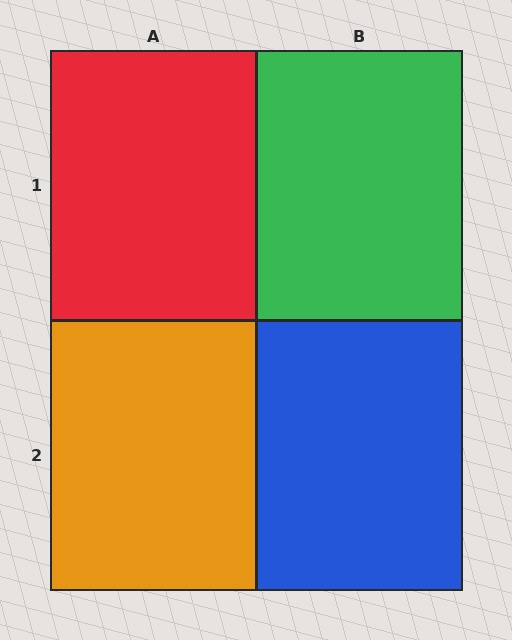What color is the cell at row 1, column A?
Red.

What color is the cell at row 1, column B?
Green.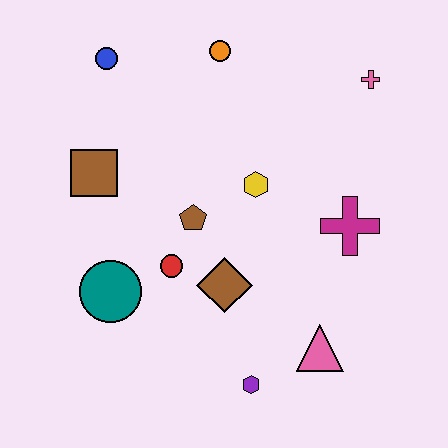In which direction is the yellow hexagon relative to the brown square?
The yellow hexagon is to the right of the brown square.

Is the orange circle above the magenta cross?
Yes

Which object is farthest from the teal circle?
The pink cross is farthest from the teal circle.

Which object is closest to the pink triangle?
The purple hexagon is closest to the pink triangle.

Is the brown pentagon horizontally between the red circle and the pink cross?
Yes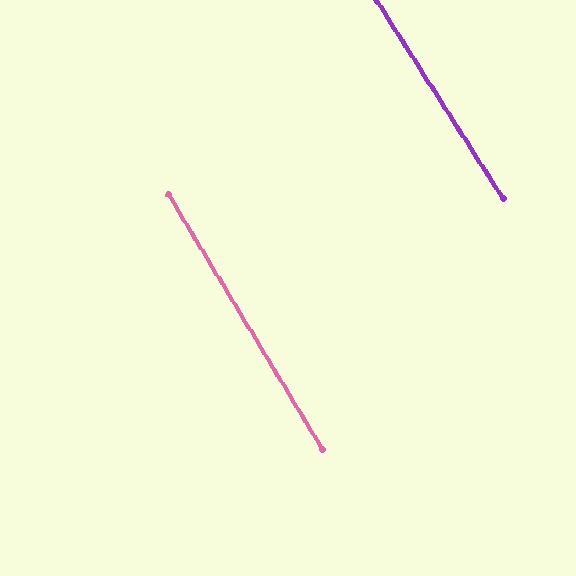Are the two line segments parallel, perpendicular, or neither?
Parallel — their directions differ by only 1.1°.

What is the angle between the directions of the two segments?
Approximately 1 degree.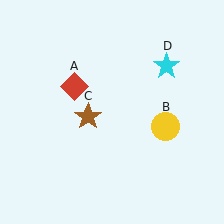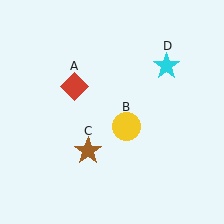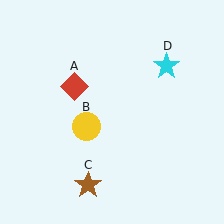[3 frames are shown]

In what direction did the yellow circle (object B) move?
The yellow circle (object B) moved left.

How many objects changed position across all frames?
2 objects changed position: yellow circle (object B), brown star (object C).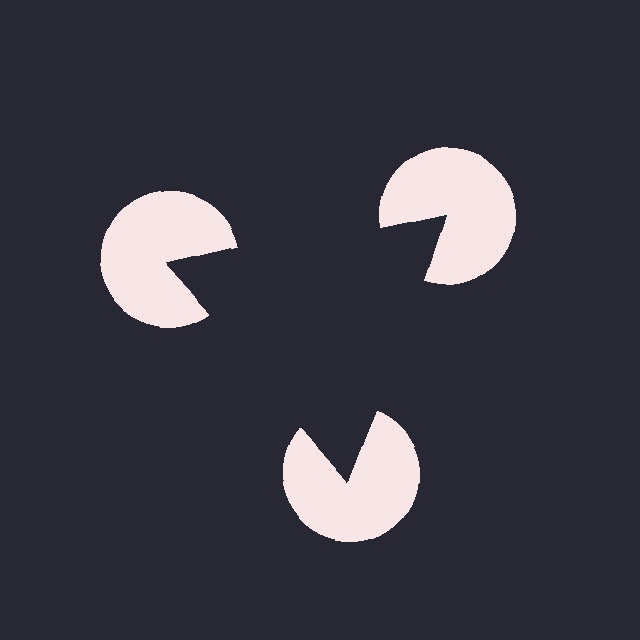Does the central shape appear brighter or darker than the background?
It typically appears slightly darker than the background, even though no actual brightness change is drawn.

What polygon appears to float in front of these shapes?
An illusory triangle — its edges are inferred from the aligned wedge cuts in the pac-man discs, not physically drawn.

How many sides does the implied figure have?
3 sides.